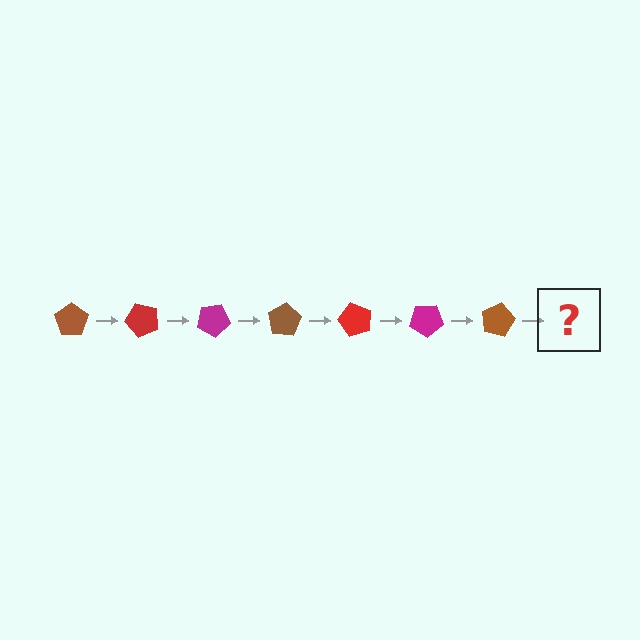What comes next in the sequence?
The next element should be a red pentagon, rotated 350 degrees from the start.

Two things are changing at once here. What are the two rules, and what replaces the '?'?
The two rules are that it rotates 50 degrees each step and the color cycles through brown, red, and magenta. The '?' should be a red pentagon, rotated 350 degrees from the start.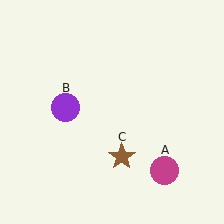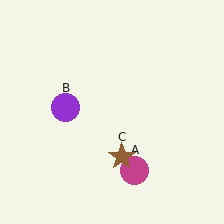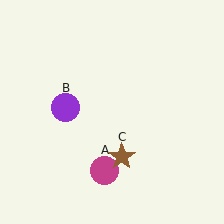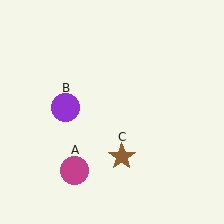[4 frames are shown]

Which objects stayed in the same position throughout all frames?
Purple circle (object B) and brown star (object C) remained stationary.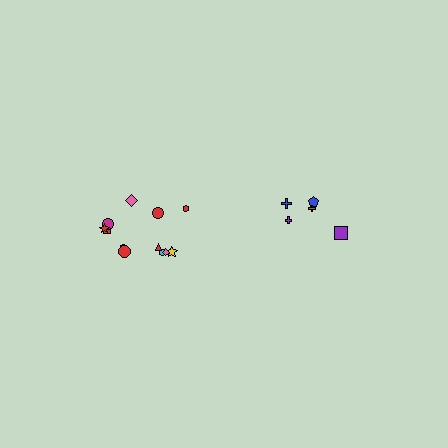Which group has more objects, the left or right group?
The left group.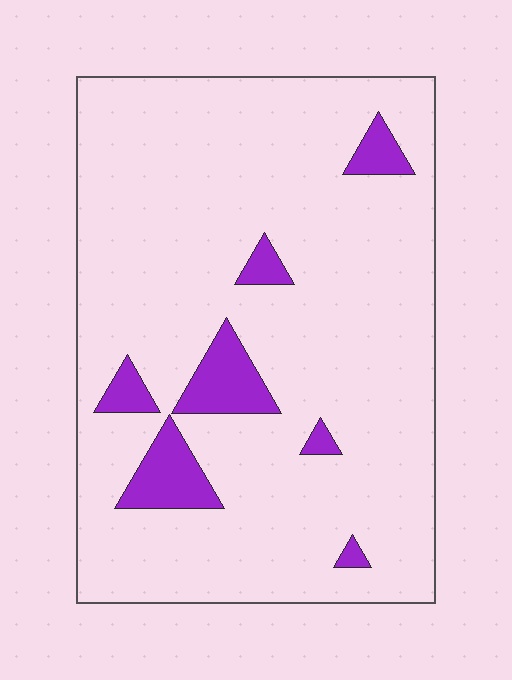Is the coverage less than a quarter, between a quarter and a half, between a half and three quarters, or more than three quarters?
Less than a quarter.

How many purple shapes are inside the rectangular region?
7.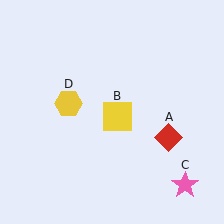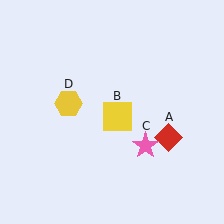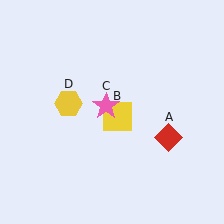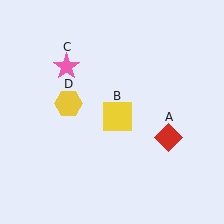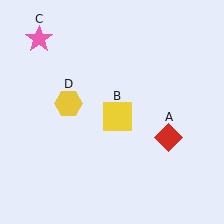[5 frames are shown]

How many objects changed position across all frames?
1 object changed position: pink star (object C).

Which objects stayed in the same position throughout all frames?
Red diamond (object A) and yellow square (object B) and yellow hexagon (object D) remained stationary.